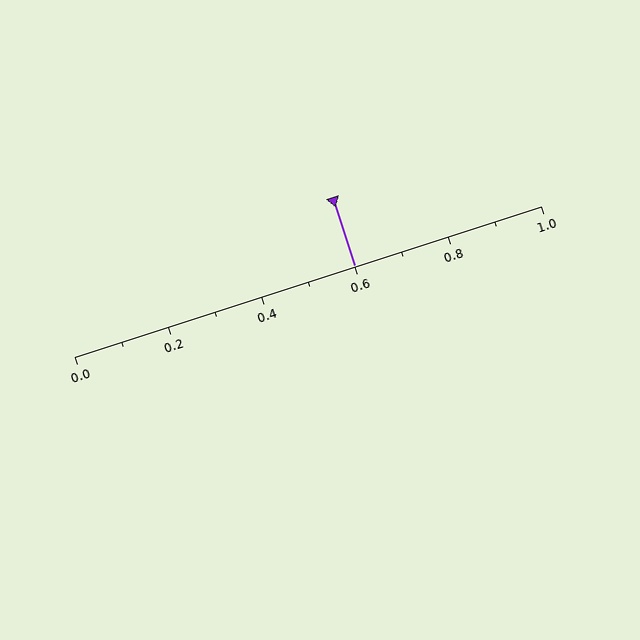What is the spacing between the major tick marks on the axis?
The major ticks are spaced 0.2 apart.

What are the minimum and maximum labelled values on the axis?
The axis runs from 0.0 to 1.0.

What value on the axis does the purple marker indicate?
The marker indicates approximately 0.6.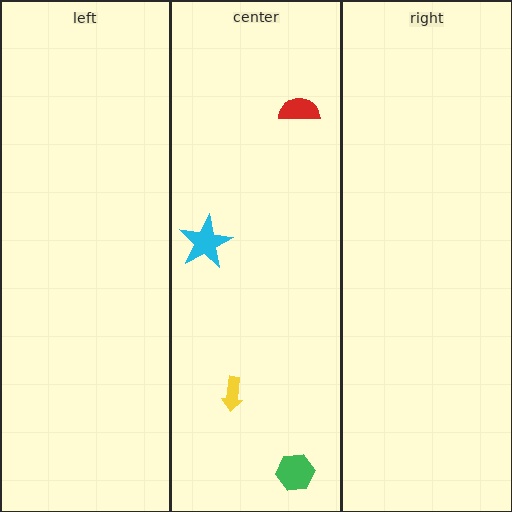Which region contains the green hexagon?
The center region.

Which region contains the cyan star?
The center region.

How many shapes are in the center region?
4.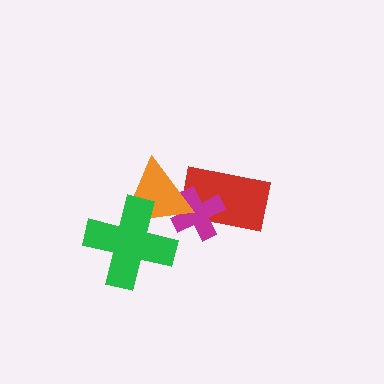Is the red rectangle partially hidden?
Yes, it is partially covered by another shape.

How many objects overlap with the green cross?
1 object overlaps with the green cross.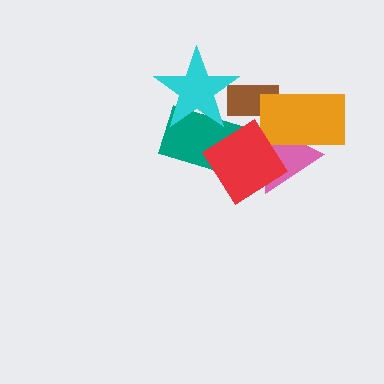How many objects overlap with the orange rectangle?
3 objects overlap with the orange rectangle.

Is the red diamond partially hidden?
No, no other shape covers it.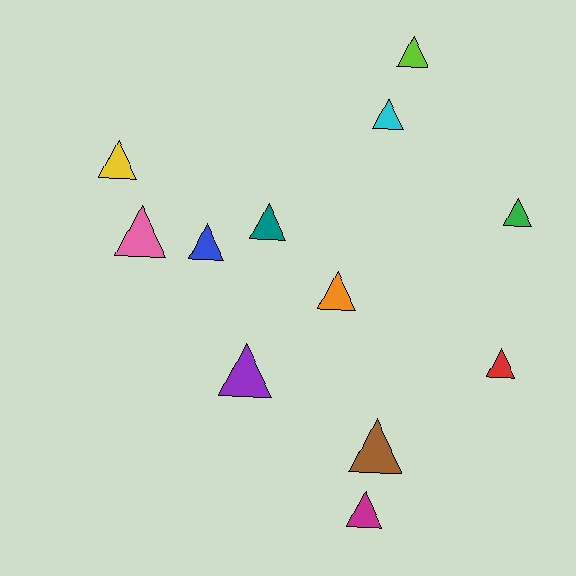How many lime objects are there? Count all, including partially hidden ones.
There is 1 lime object.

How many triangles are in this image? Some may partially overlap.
There are 12 triangles.